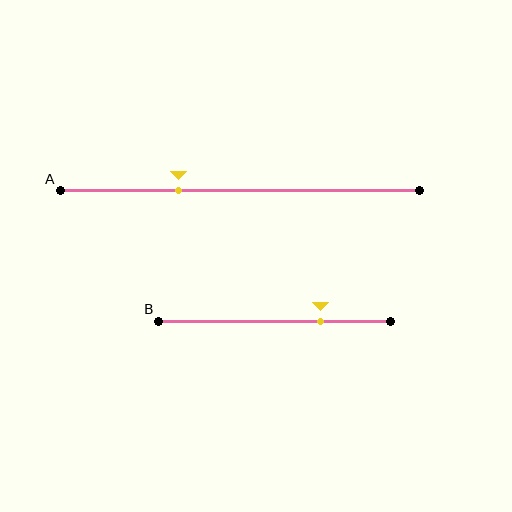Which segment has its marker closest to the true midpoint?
Segment A has its marker closest to the true midpoint.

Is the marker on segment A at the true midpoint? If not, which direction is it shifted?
No, the marker on segment A is shifted to the left by about 17% of the segment length.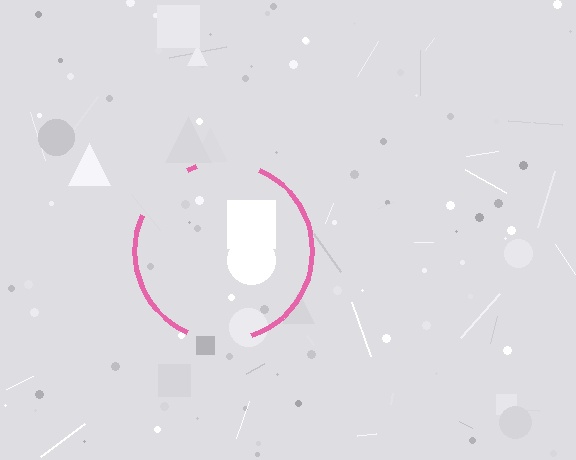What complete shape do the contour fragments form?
The contour fragments form a circle.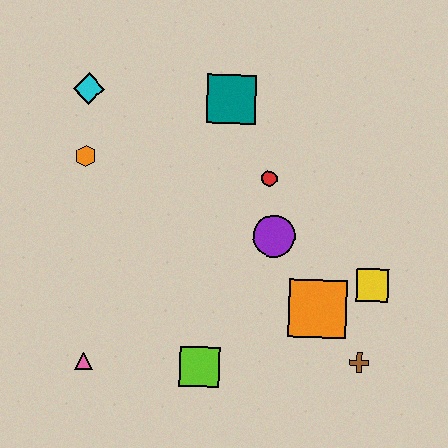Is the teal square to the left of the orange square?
Yes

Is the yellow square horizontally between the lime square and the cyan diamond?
No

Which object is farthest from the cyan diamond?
The brown cross is farthest from the cyan diamond.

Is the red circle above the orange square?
Yes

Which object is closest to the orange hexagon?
The cyan diamond is closest to the orange hexagon.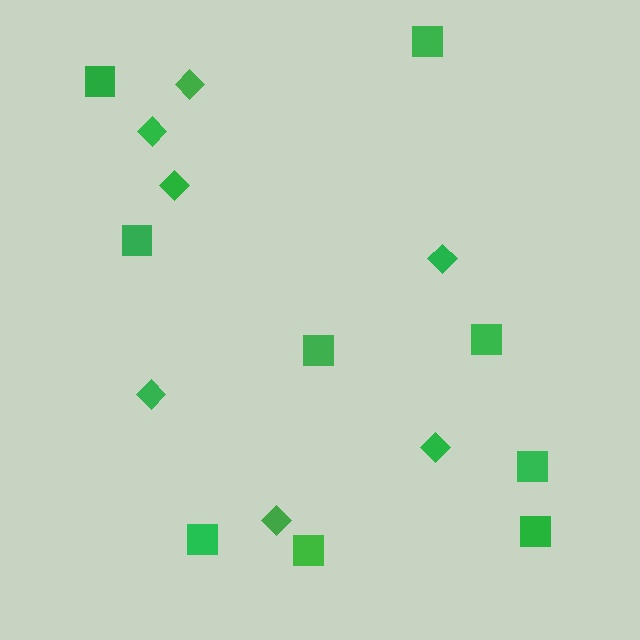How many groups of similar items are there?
There are 2 groups: one group of squares (9) and one group of diamonds (7).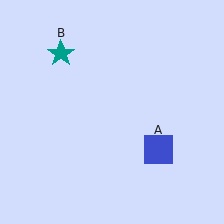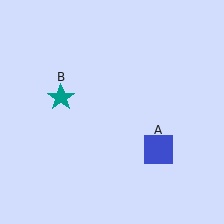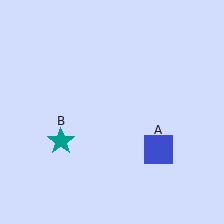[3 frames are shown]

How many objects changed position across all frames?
1 object changed position: teal star (object B).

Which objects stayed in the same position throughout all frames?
Blue square (object A) remained stationary.